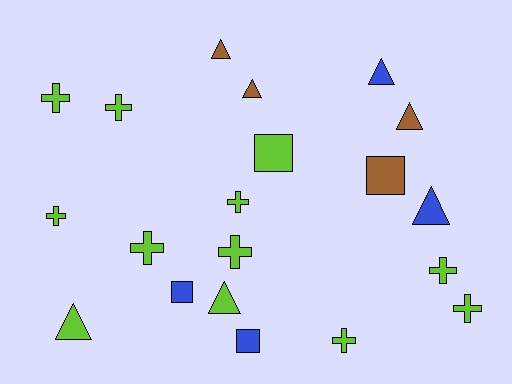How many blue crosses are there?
There are no blue crosses.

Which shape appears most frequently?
Cross, with 9 objects.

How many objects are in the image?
There are 20 objects.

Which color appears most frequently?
Lime, with 12 objects.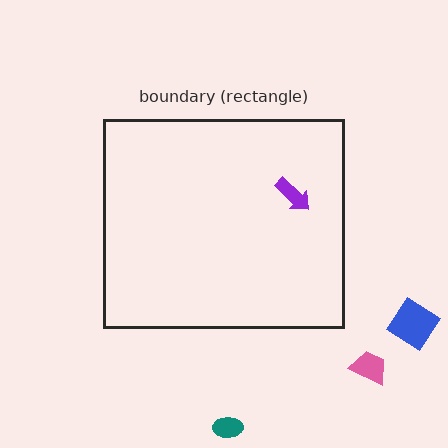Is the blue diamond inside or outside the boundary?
Outside.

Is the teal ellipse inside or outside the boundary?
Outside.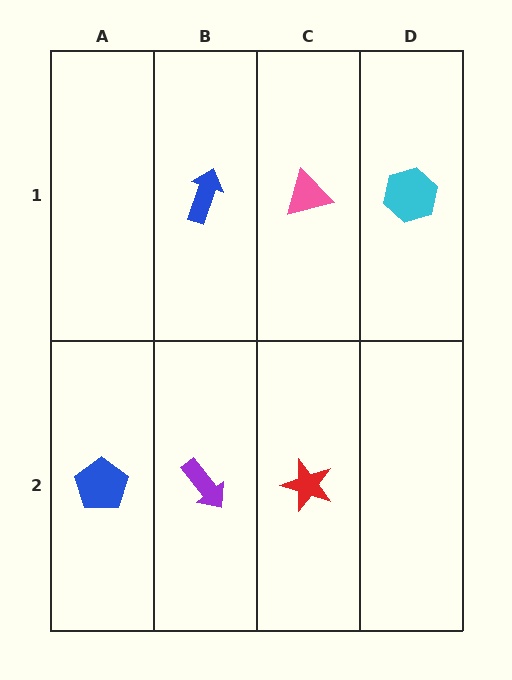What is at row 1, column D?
A cyan hexagon.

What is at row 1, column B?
A blue arrow.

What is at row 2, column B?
A purple arrow.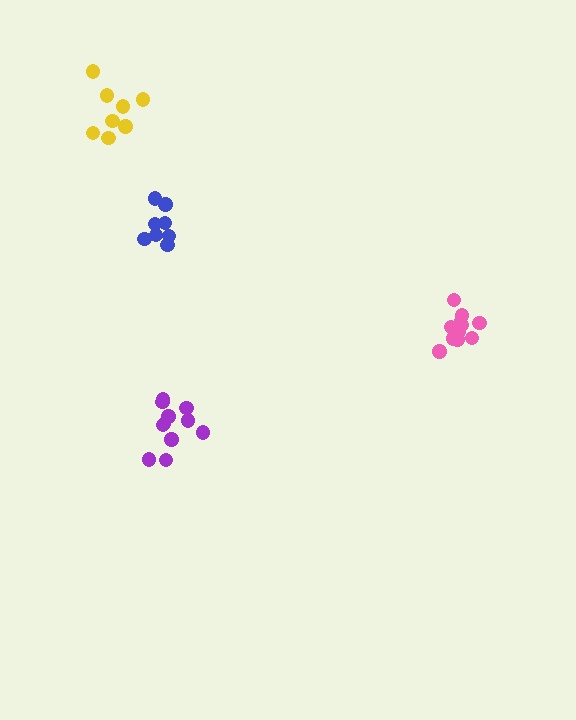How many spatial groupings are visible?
There are 4 spatial groupings.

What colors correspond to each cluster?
The clusters are colored: pink, purple, yellow, blue.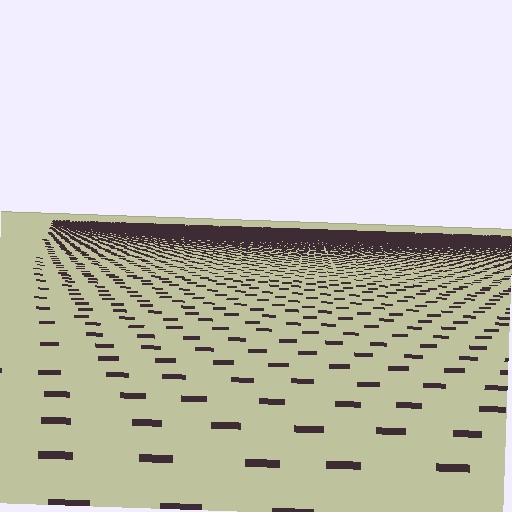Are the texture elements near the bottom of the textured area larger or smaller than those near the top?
Larger. Near the bottom, elements are closer to the viewer and appear at a bigger on-screen size.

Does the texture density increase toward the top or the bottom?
Density increases toward the top.